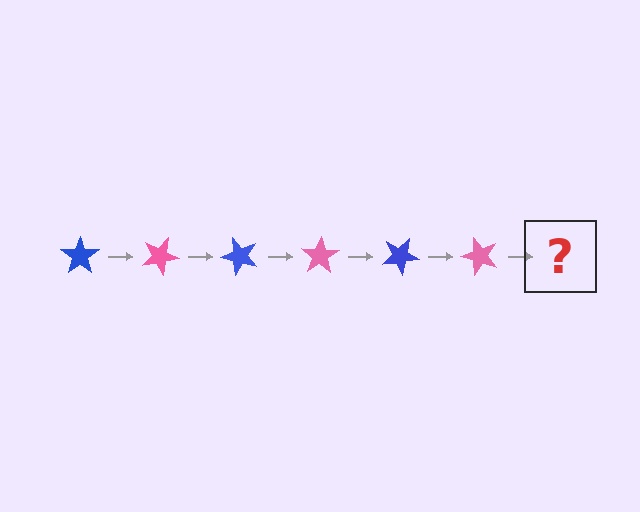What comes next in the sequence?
The next element should be a blue star, rotated 150 degrees from the start.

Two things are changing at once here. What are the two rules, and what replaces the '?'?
The two rules are that it rotates 25 degrees each step and the color cycles through blue and pink. The '?' should be a blue star, rotated 150 degrees from the start.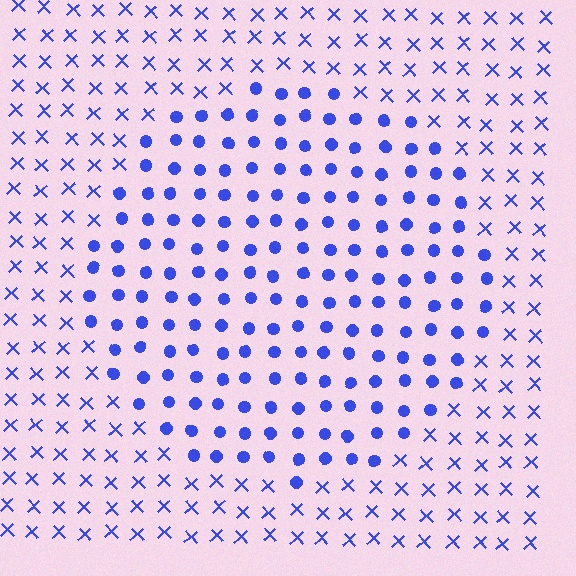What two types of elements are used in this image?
The image uses circles inside the circle region and X marks outside it.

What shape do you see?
I see a circle.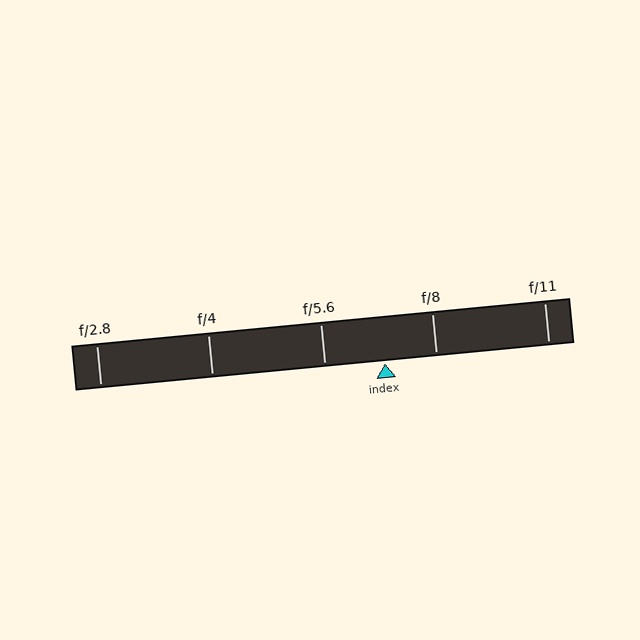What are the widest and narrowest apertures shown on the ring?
The widest aperture shown is f/2.8 and the narrowest is f/11.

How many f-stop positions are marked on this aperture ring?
There are 5 f-stop positions marked.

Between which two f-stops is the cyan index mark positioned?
The index mark is between f/5.6 and f/8.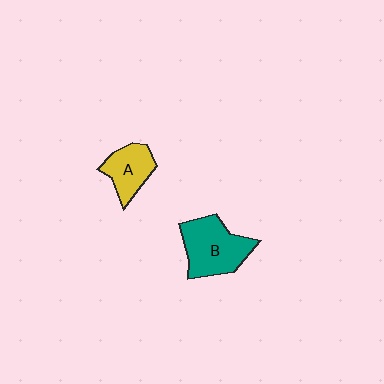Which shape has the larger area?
Shape B (teal).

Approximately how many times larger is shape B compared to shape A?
Approximately 1.6 times.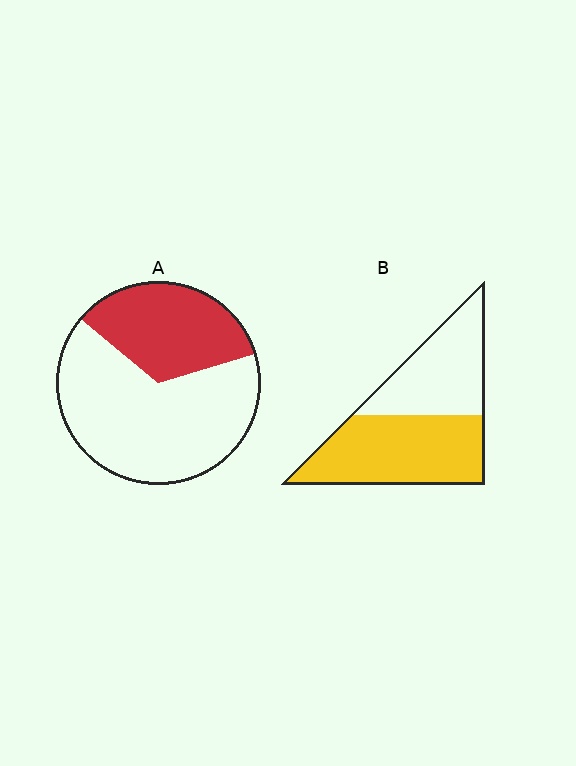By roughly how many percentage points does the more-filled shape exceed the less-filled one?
By roughly 20 percentage points (B over A).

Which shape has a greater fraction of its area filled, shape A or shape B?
Shape B.